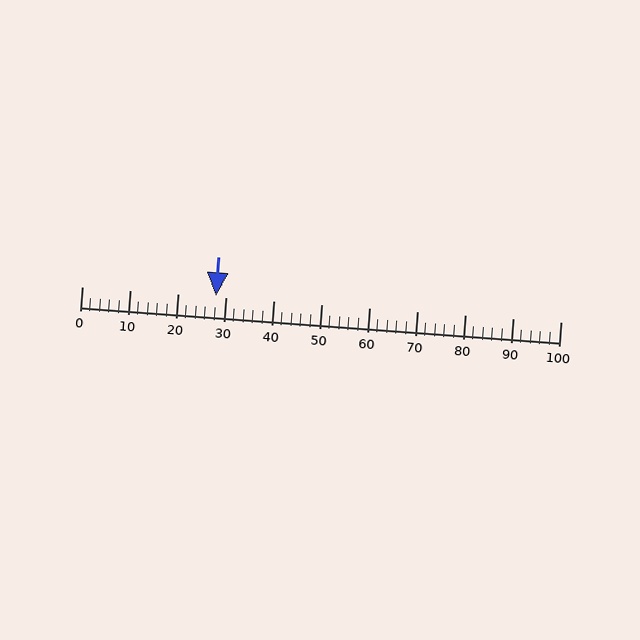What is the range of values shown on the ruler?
The ruler shows values from 0 to 100.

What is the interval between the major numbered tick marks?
The major tick marks are spaced 10 units apart.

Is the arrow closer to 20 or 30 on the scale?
The arrow is closer to 30.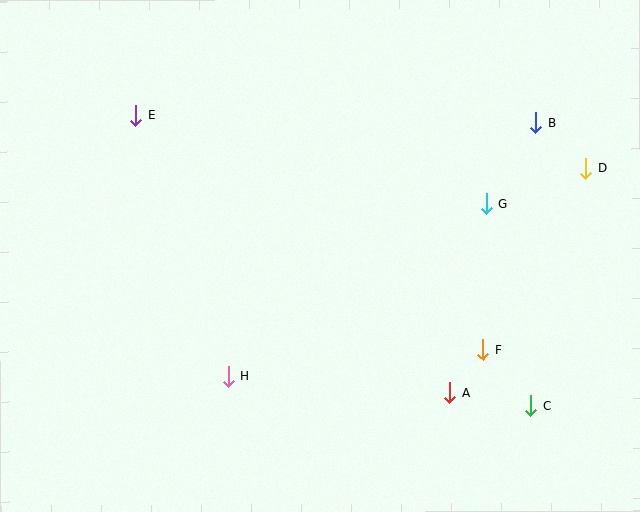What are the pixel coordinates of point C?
Point C is at (531, 406).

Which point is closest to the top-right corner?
Point B is closest to the top-right corner.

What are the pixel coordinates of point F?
Point F is at (483, 350).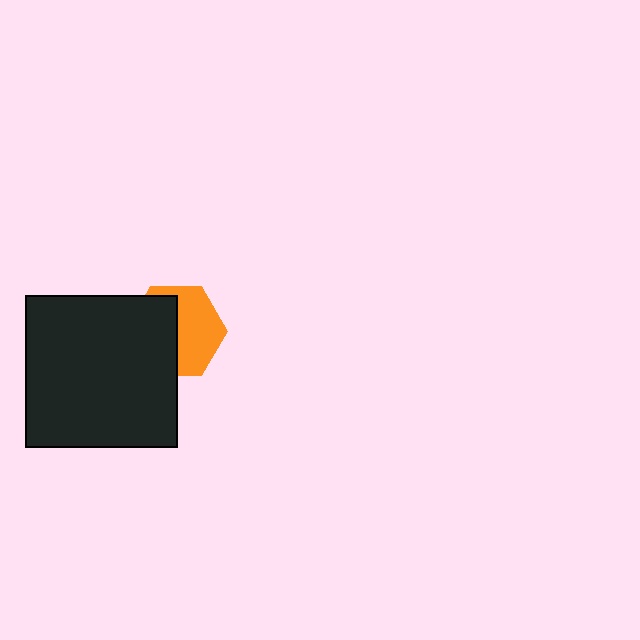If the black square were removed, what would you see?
You would see the complete orange hexagon.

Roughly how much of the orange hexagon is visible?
About half of it is visible (roughly 52%).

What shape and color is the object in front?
The object in front is a black square.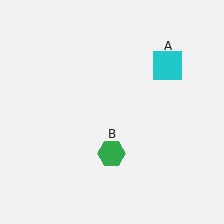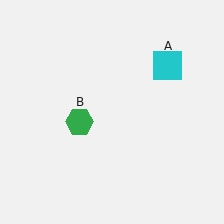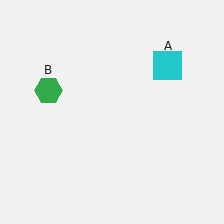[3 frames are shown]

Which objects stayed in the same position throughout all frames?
Cyan square (object A) remained stationary.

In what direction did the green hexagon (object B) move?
The green hexagon (object B) moved up and to the left.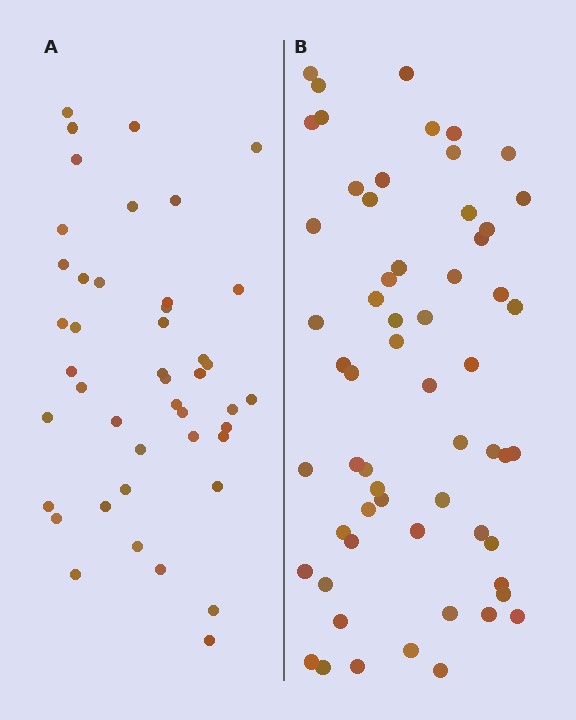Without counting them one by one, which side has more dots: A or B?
Region B (the right region) has more dots.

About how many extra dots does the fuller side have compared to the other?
Region B has approximately 15 more dots than region A.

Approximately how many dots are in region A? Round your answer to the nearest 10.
About 40 dots. (The exact count is 44, which rounds to 40.)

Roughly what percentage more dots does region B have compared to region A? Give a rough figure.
About 35% more.